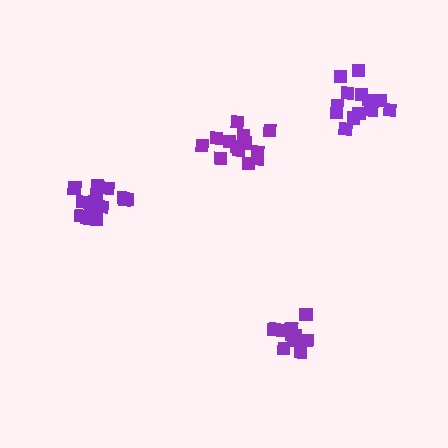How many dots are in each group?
Group 1: 15 dots, Group 2: 12 dots, Group 3: 13 dots, Group 4: 15 dots (55 total).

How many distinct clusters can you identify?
There are 4 distinct clusters.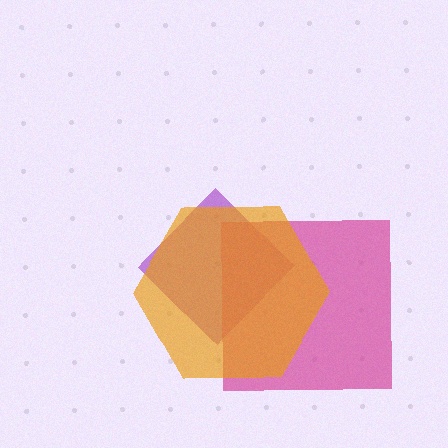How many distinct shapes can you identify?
There are 3 distinct shapes: a purple diamond, a magenta square, an orange hexagon.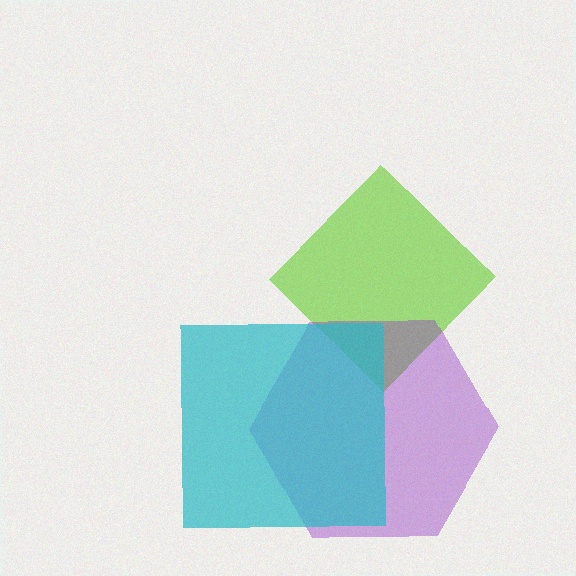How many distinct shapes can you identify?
There are 3 distinct shapes: a lime diamond, a purple hexagon, a cyan square.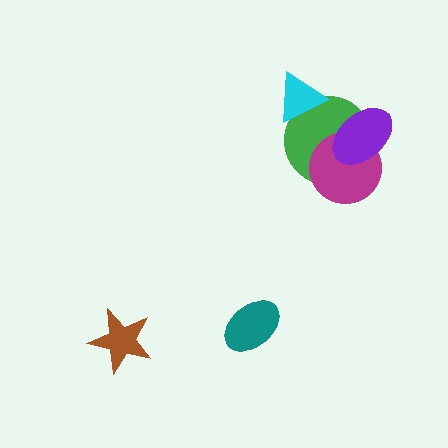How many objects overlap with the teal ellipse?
0 objects overlap with the teal ellipse.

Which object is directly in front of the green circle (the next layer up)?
The magenta circle is directly in front of the green circle.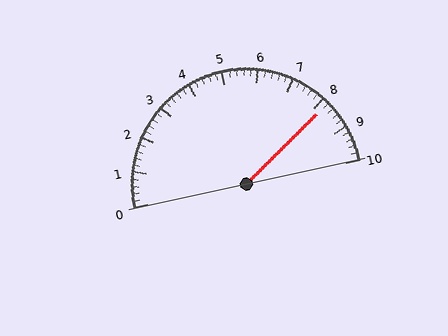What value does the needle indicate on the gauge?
The needle indicates approximately 8.2.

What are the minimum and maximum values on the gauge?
The gauge ranges from 0 to 10.